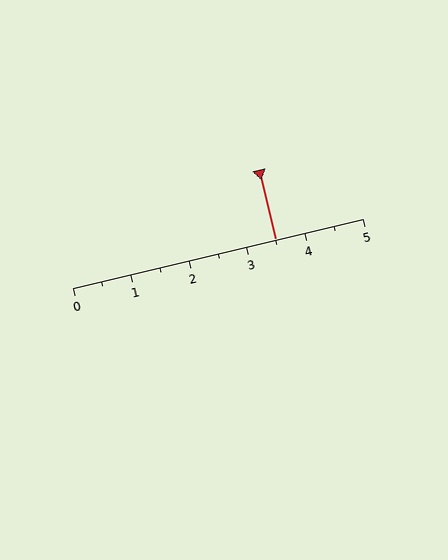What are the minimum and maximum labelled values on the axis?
The axis runs from 0 to 5.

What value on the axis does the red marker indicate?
The marker indicates approximately 3.5.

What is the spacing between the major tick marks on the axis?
The major ticks are spaced 1 apart.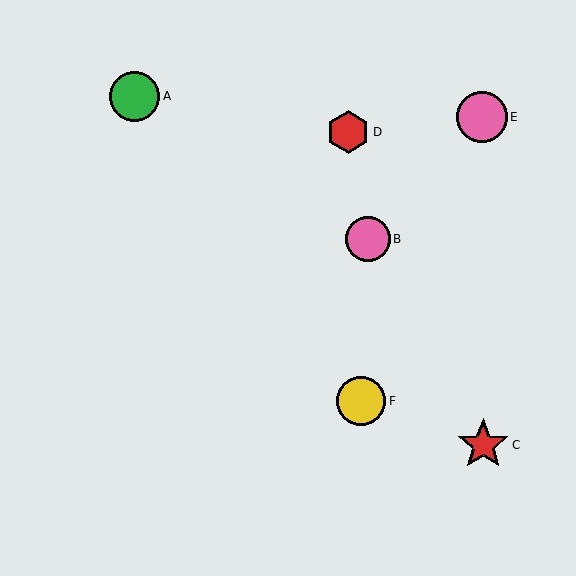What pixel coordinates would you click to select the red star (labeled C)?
Click at (483, 445) to select the red star C.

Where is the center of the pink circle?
The center of the pink circle is at (482, 117).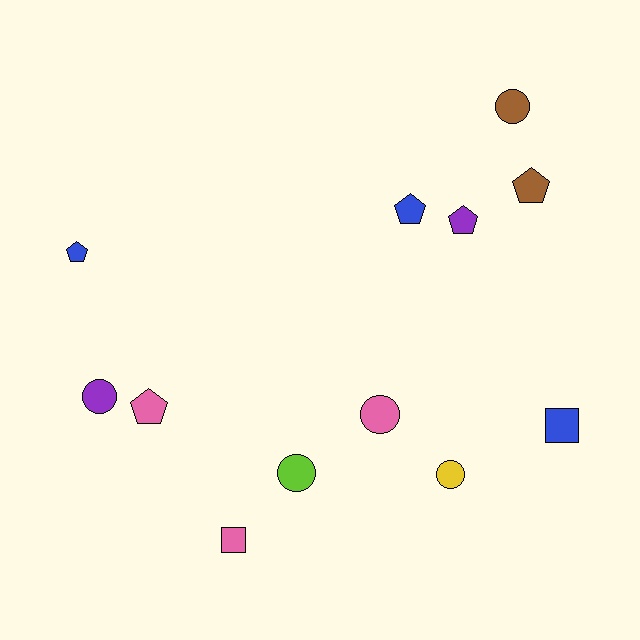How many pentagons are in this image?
There are 5 pentagons.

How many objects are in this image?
There are 12 objects.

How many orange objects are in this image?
There are no orange objects.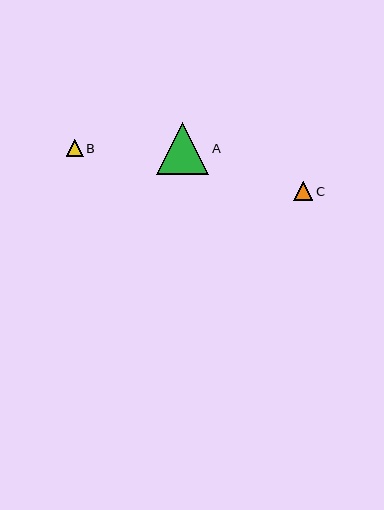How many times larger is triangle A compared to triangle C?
Triangle A is approximately 2.7 times the size of triangle C.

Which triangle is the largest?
Triangle A is the largest with a size of approximately 52 pixels.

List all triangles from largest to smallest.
From largest to smallest: A, C, B.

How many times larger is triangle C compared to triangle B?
Triangle C is approximately 1.1 times the size of triangle B.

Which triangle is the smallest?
Triangle B is the smallest with a size of approximately 17 pixels.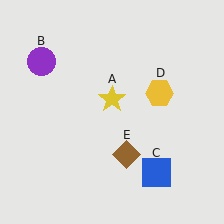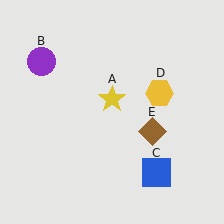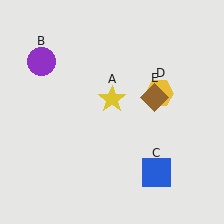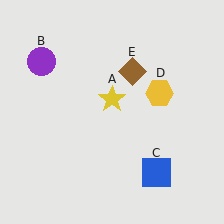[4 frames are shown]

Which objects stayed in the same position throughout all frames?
Yellow star (object A) and purple circle (object B) and blue square (object C) and yellow hexagon (object D) remained stationary.